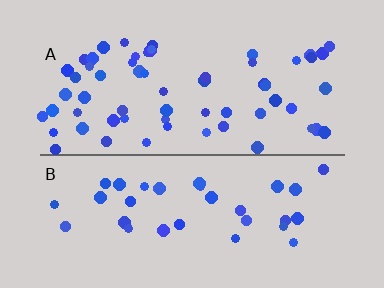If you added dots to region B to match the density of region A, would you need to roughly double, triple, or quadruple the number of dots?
Approximately double.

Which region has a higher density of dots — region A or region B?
A (the top).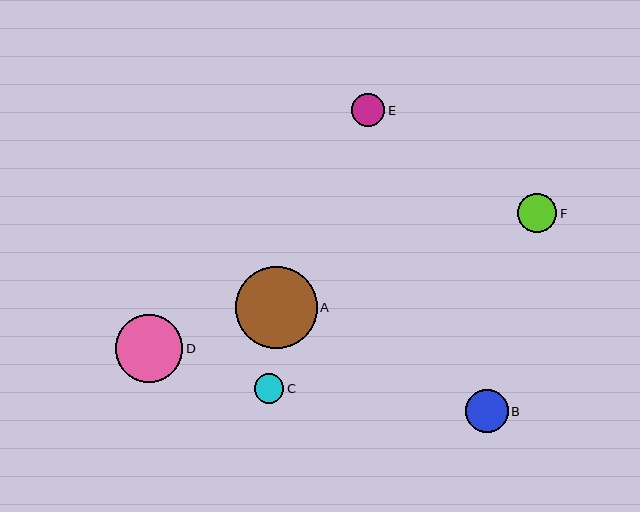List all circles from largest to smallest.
From largest to smallest: A, D, B, F, E, C.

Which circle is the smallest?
Circle C is the smallest with a size of approximately 29 pixels.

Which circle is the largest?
Circle A is the largest with a size of approximately 82 pixels.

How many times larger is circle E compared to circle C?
Circle E is approximately 1.1 times the size of circle C.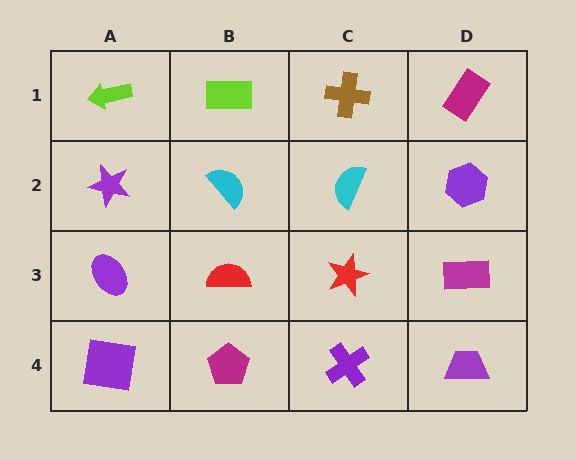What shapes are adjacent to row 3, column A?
A purple star (row 2, column A), a purple square (row 4, column A), a red semicircle (row 3, column B).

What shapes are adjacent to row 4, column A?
A purple ellipse (row 3, column A), a magenta pentagon (row 4, column B).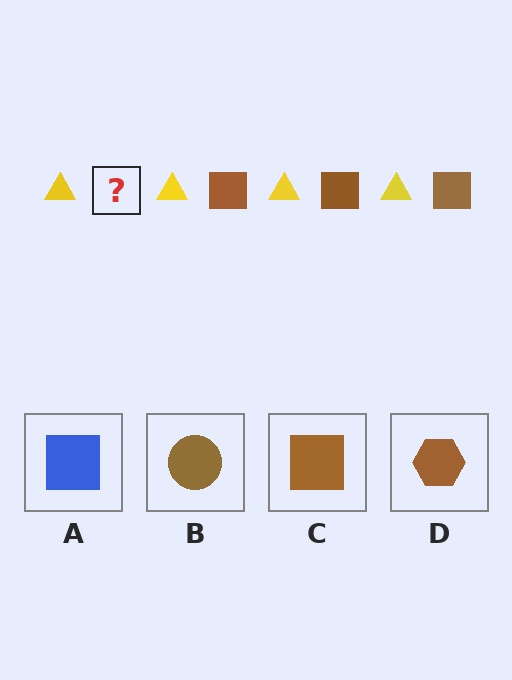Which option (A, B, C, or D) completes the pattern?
C.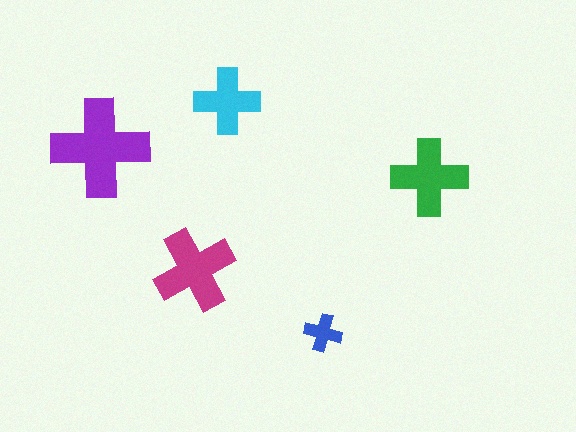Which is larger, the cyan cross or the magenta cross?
The magenta one.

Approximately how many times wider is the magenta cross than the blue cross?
About 2 times wider.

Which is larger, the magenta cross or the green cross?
The magenta one.